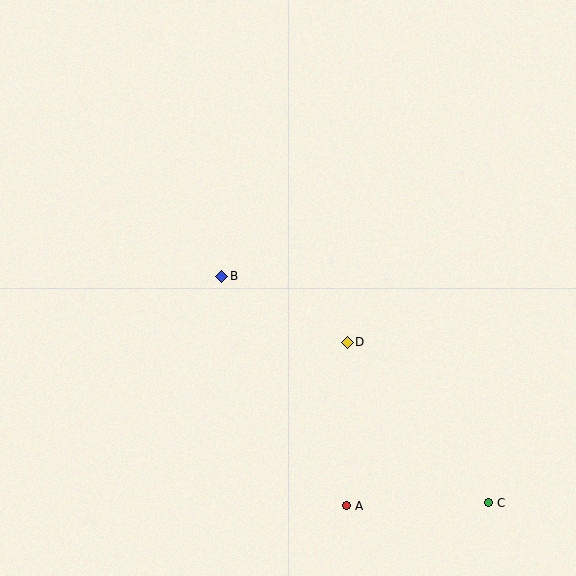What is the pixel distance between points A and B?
The distance between A and B is 261 pixels.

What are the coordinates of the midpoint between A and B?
The midpoint between A and B is at (284, 391).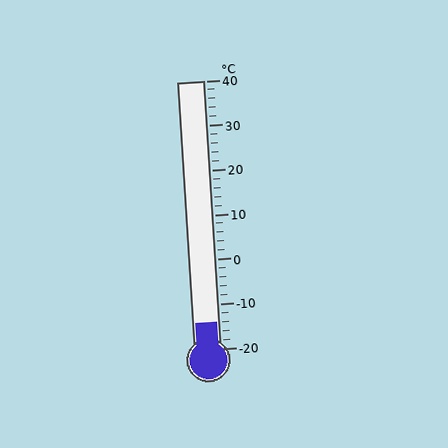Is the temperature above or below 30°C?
The temperature is below 30°C.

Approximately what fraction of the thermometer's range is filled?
The thermometer is filled to approximately 10% of its range.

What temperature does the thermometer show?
The thermometer shows approximately -14°C.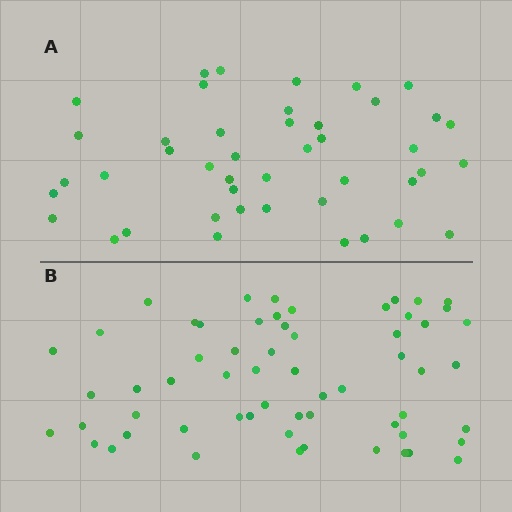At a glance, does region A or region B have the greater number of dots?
Region B (the bottom region) has more dots.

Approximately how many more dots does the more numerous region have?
Region B has approximately 15 more dots than region A.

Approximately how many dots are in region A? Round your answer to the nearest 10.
About 40 dots. (The exact count is 44, which rounds to 40.)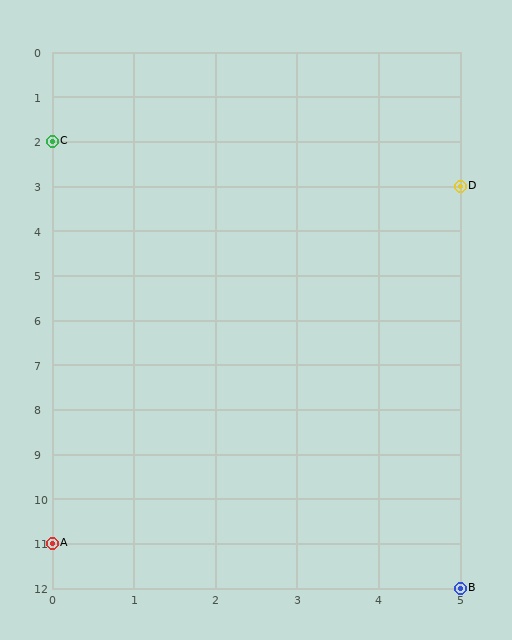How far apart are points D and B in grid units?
Points D and B are 9 rows apart.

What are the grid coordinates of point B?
Point B is at grid coordinates (5, 12).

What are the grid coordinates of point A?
Point A is at grid coordinates (0, 11).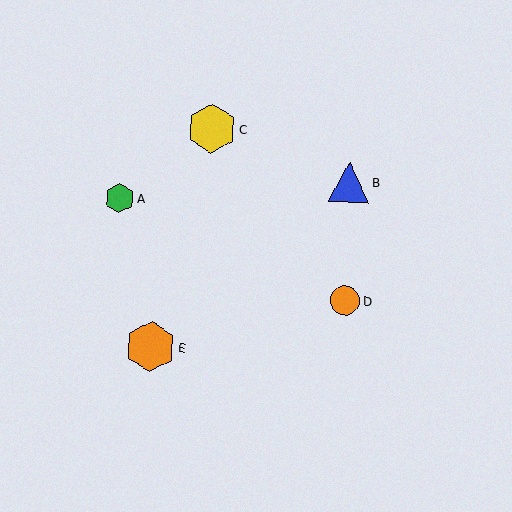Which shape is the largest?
The orange hexagon (labeled E) is the largest.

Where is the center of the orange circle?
The center of the orange circle is at (345, 301).